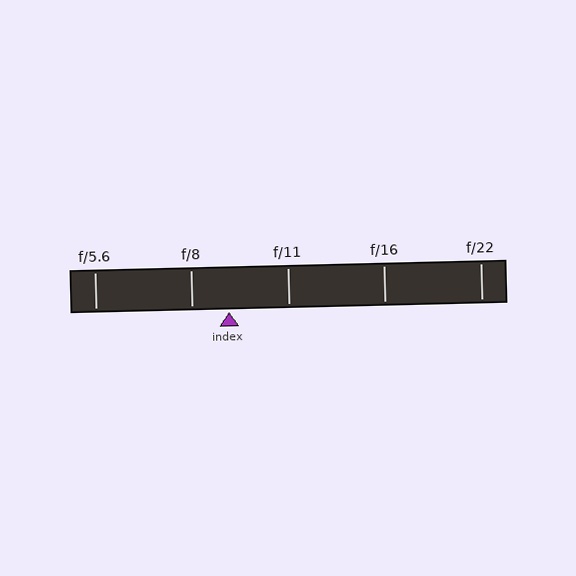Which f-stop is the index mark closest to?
The index mark is closest to f/8.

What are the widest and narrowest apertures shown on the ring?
The widest aperture shown is f/5.6 and the narrowest is f/22.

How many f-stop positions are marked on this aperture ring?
There are 5 f-stop positions marked.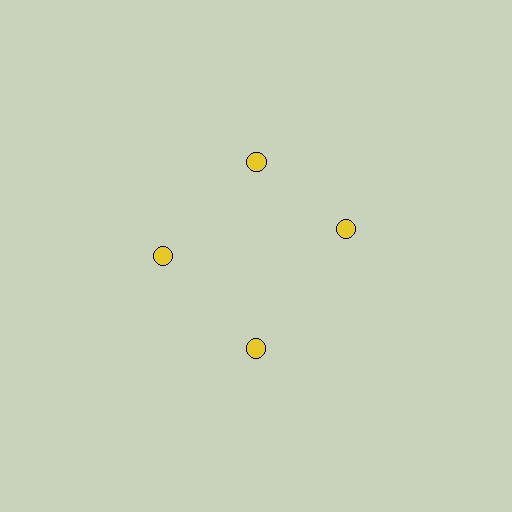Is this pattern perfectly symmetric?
No. The 4 yellow circles are arranged in a ring, but one element near the 3 o'clock position is rotated out of alignment along the ring, breaking the 4-fold rotational symmetry.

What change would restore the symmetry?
The symmetry would be restored by rotating it back into even spacing with its neighbors so that all 4 circles sit at equal angles and equal distance from the center.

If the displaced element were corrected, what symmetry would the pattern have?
It would have 4-fold rotational symmetry — the pattern would map onto itself every 90 degrees.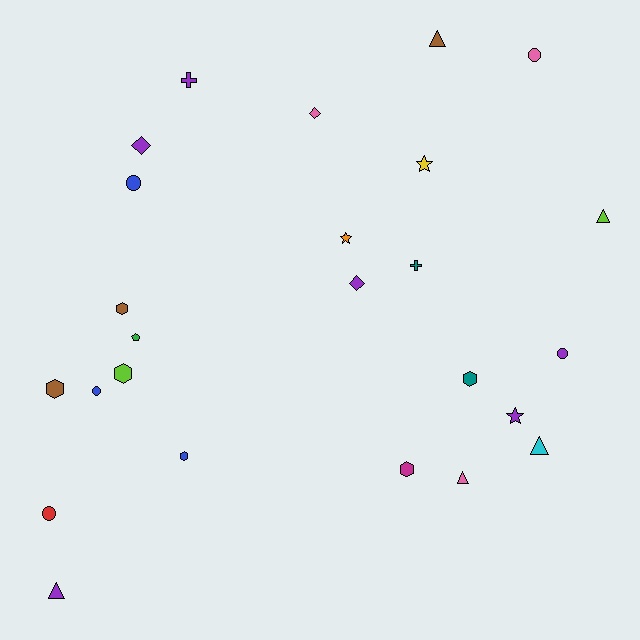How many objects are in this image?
There are 25 objects.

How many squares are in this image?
There are no squares.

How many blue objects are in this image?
There are 3 blue objects.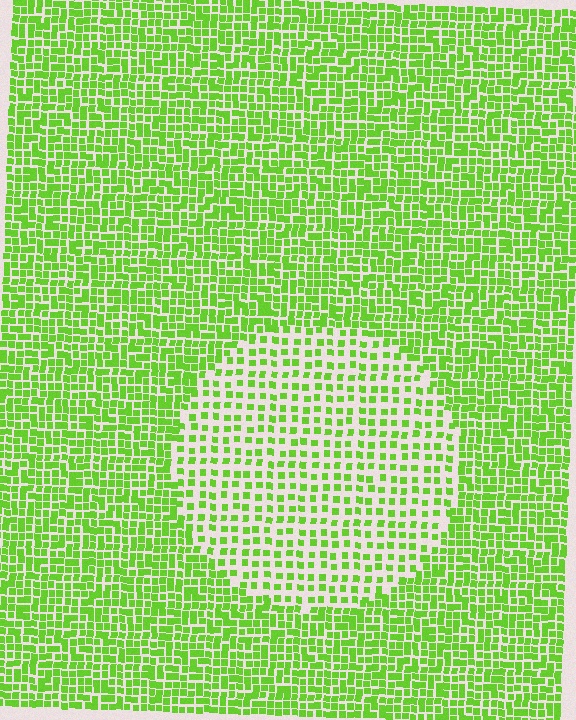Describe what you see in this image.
The image contains small lime elements arranged at two different densities. A circle-shaped region is visible where the elements are less densely packed than the surrounding area.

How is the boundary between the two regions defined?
The boundary is defined by a change in element density (approximately 2.0x ratio). All elements are the same color, size, and shape.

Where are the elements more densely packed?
The elements are more densely packed outside the circle boundary.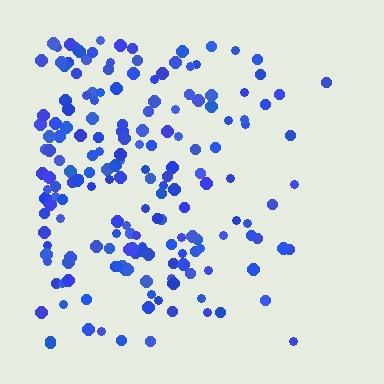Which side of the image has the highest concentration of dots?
The left.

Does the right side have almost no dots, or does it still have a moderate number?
Still a moderate number, just noticeably fewer than the left.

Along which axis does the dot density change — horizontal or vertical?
Horizontal.